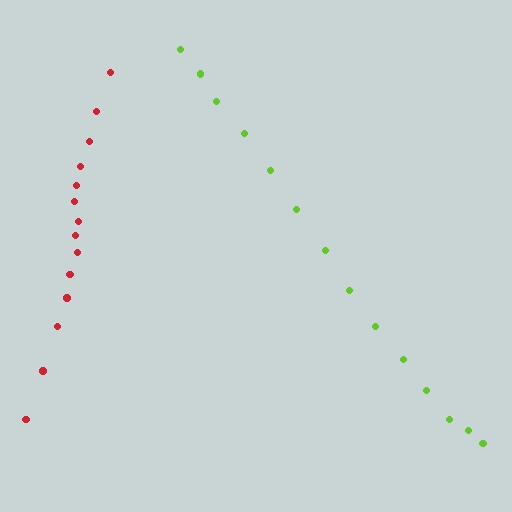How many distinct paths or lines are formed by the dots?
There are 2 distinct paths.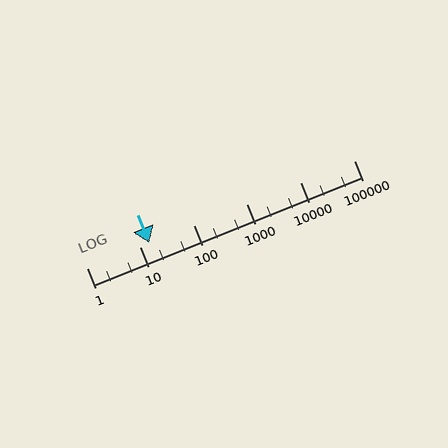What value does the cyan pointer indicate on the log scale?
The pointer indicates approximately 15.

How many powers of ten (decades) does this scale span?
The scale spans 5 decades, from 1 to 100000.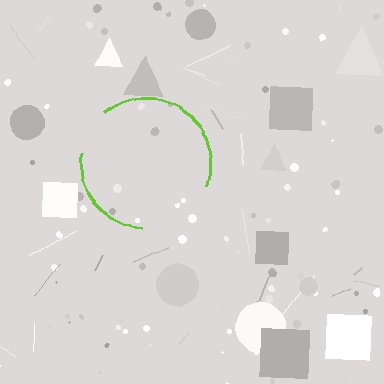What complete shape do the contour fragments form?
The contour fragments form a circle.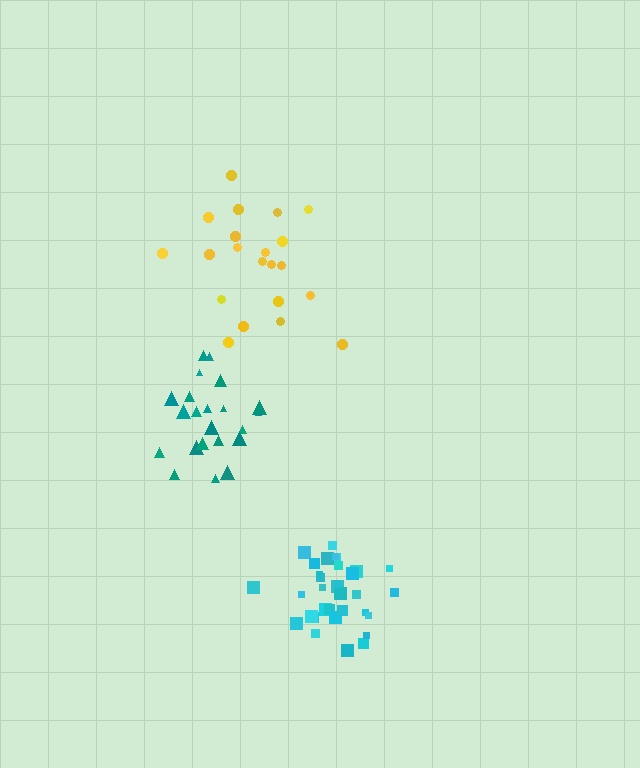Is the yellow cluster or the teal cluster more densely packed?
Teal.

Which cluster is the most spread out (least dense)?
Yellow.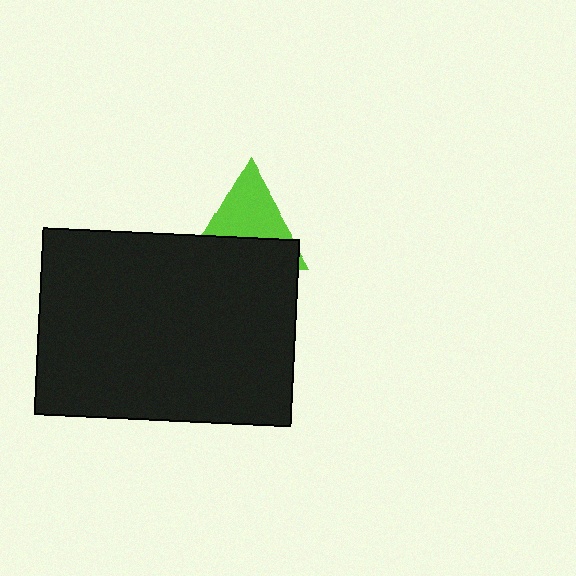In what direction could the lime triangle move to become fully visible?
The lime triangle could move up. That would shift it out from behind the black rectangle entirely.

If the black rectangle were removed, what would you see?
You would see the complete lime triangle.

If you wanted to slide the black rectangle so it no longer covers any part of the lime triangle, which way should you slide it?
Slide it down — that is the most direct way to separate the two shapes.